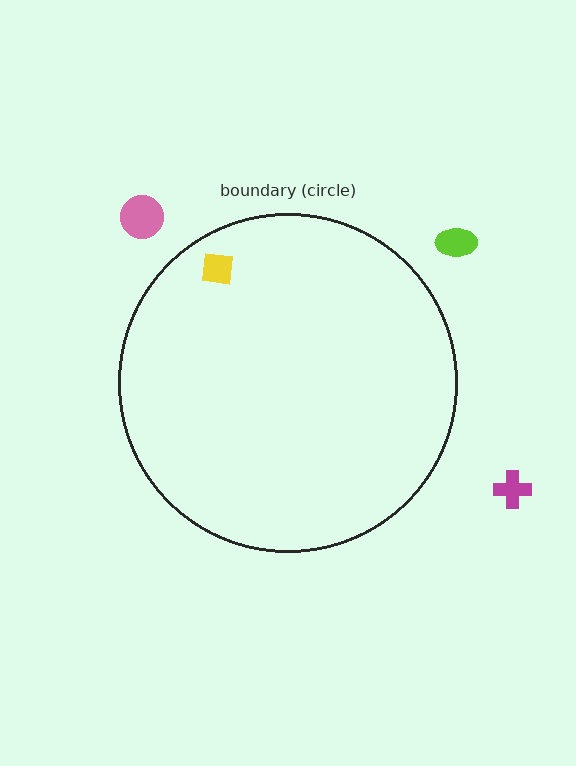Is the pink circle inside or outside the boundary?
Outside.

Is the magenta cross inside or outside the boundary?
Outside.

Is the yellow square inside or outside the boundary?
Inside.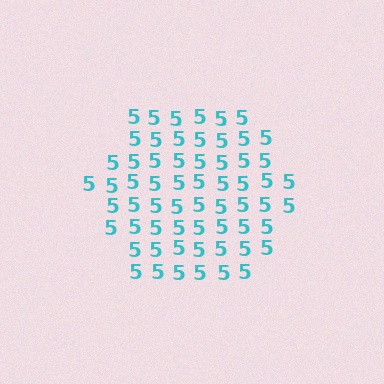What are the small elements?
The small elements are digit 5's.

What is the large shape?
The large shape is a hexagon.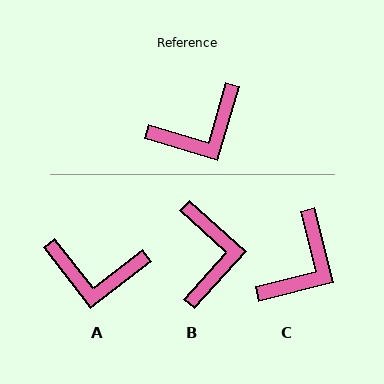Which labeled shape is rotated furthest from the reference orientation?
B, about 64 degrees away.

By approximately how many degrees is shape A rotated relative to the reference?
Approximately 36 degrees clockwise.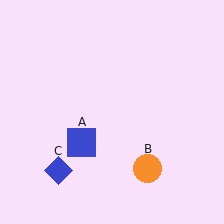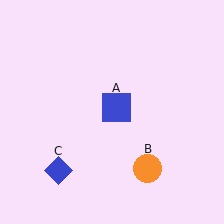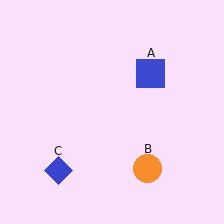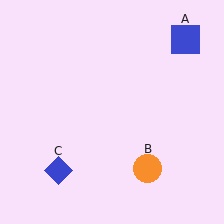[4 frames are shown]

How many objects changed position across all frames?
1 object changed position: blue square (object A).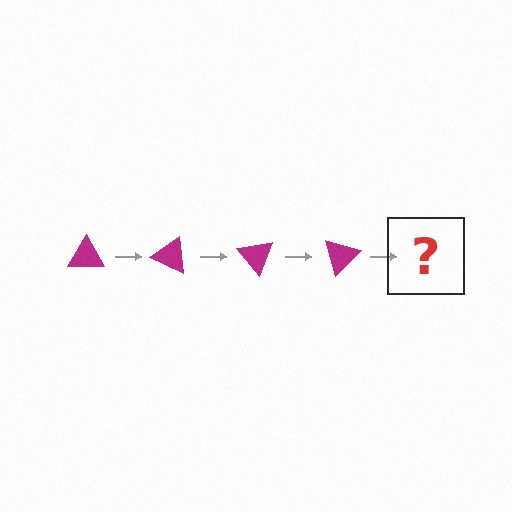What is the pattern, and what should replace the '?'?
The pattern is that the triangle rotates 25 degrees each step. The '?' should be a magenta triangle rotated 100 degrees.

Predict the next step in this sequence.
The next step is a magenta triangle rotated 100 degrees.